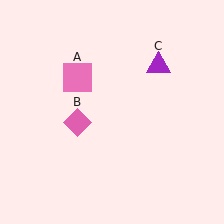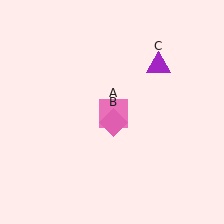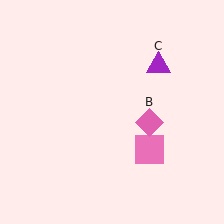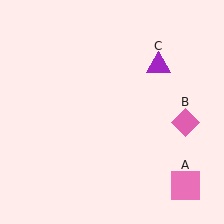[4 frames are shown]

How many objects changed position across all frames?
2 objects changed position: pink square (object A), pink diamond (object B).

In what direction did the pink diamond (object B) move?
The pink diamond (object B) moved right.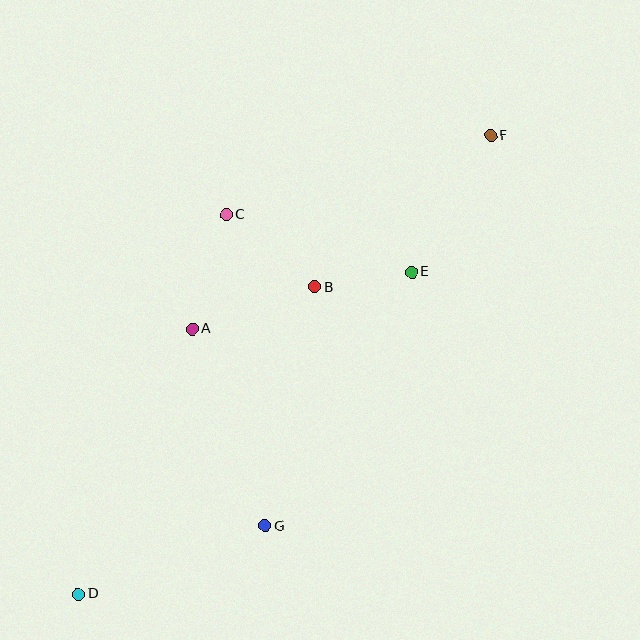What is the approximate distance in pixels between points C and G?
The distance between C and G is approximately 313 pixels.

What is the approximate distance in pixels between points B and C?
The distance between B and C is approximately 114 pixels.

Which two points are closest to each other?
Points B and E are closest to each other.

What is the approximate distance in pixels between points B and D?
The distance between B and D is approximately 388 pixels.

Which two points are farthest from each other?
Points D and F are farthest from each other.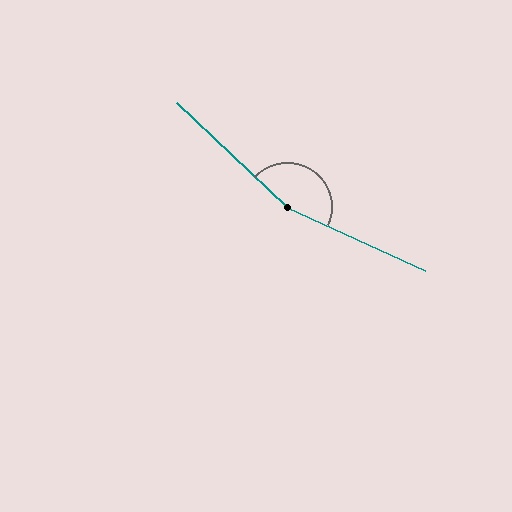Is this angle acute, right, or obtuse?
It is obtuse.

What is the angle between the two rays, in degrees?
Approximately 162 degrees.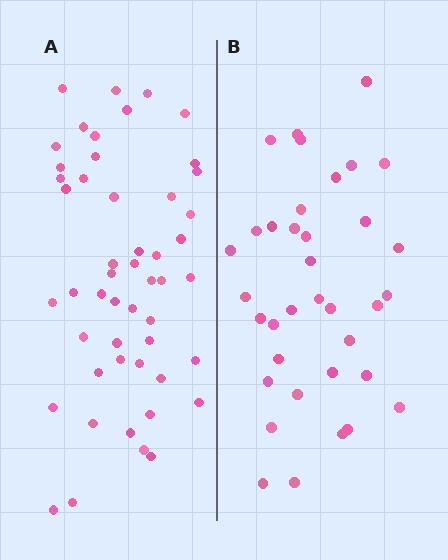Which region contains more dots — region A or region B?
Region A (the left region) has more dots.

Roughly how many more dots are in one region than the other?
Region A has approximately 15 more dots than region B.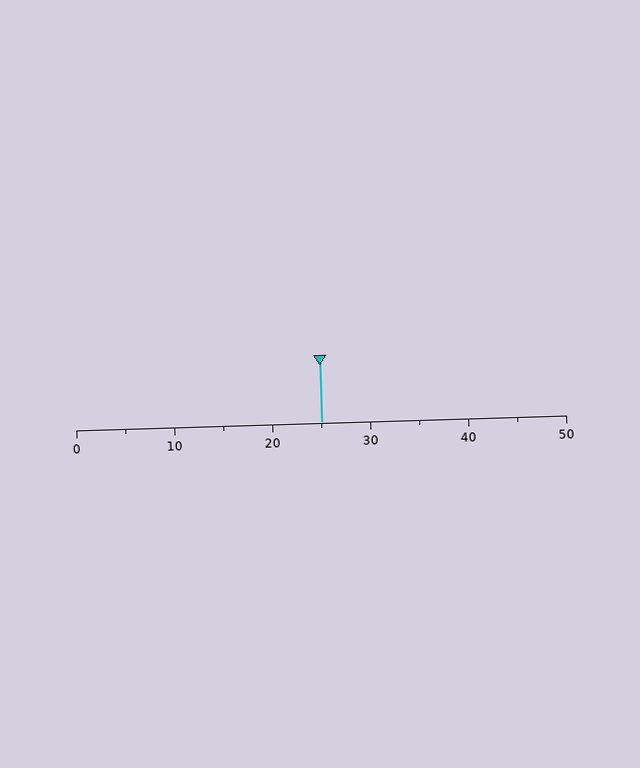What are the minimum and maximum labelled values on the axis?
The axis runs from 0 to 50.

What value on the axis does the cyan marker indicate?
The marker indicates approximately 25.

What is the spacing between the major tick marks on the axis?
The major ticks are spaced 10 apart.